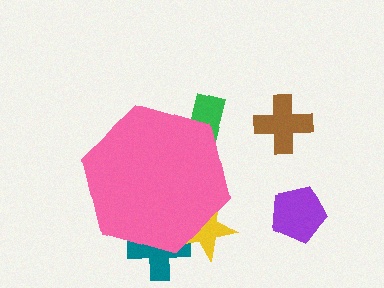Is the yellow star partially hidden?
Yes, the yellow star is partially hidden behind the pink hexagon.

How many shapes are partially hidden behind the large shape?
3 shapes are partially hidden.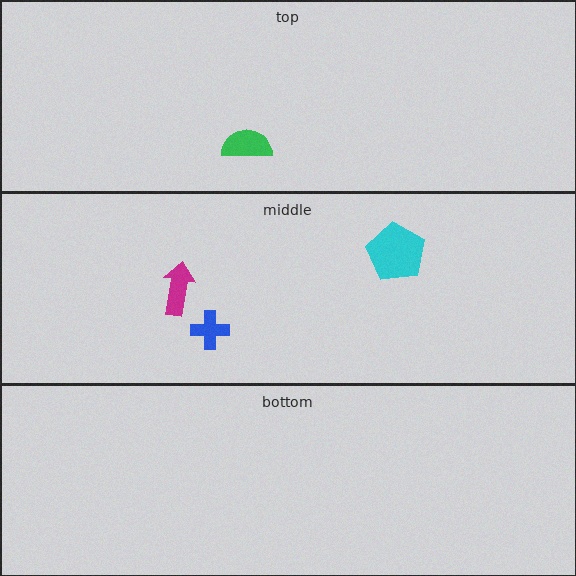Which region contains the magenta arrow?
The middle region.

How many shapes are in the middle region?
3.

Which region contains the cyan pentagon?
The middle region.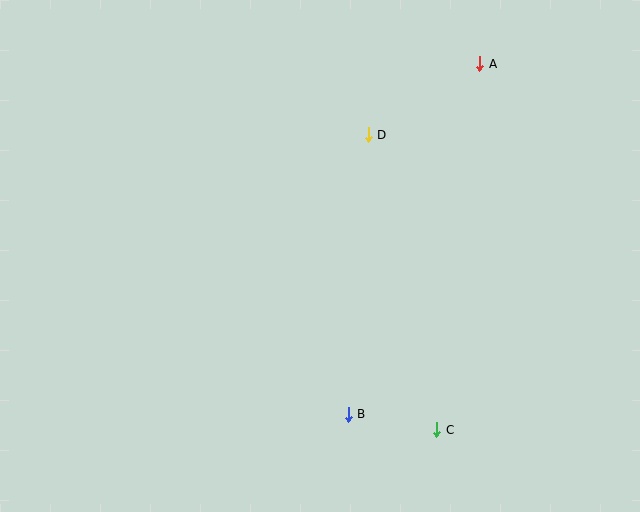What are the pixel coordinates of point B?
Point B is at (348, 414).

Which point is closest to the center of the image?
Point D at (368, 135) is closest to the center.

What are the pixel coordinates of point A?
Point A is at (480, 64).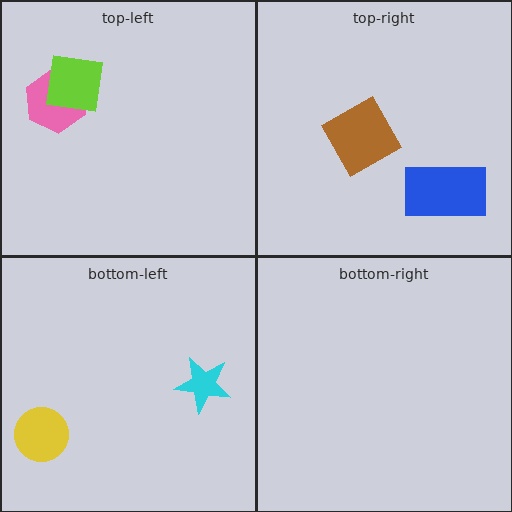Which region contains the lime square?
The top-left region.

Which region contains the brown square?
The top-right region.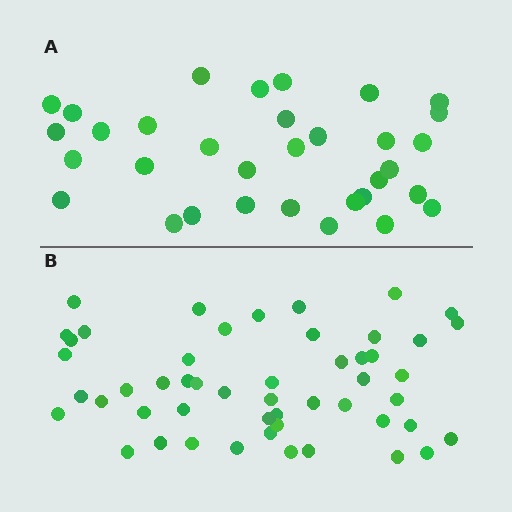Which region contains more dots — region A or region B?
Region B (the bottom region) has more dots.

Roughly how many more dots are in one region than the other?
Region B has approximately 20 more dots than region A.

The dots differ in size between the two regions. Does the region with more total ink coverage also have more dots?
No. Region A has more total ink coverage because its dots are larger, but region B actually contains more individual dots. Total area can be misleading — the number of items is what matters here.